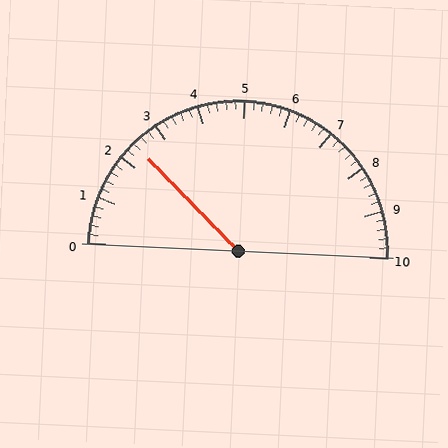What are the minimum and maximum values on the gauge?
The gauge ranges from 0 to 10.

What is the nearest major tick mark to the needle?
The nearest major tick mark is 2.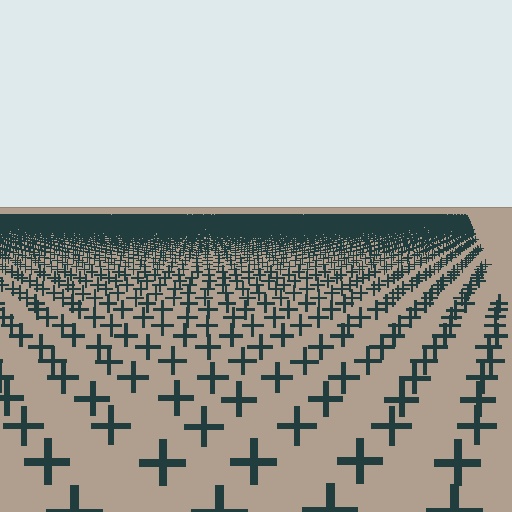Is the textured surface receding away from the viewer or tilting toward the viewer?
The surface is receding away from the viewer. Texture elements get smaller and denser toward the top.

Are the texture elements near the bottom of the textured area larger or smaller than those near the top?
Larger. Near the bottom, elements are closer to the viewer and appear at a bigger on-screen size.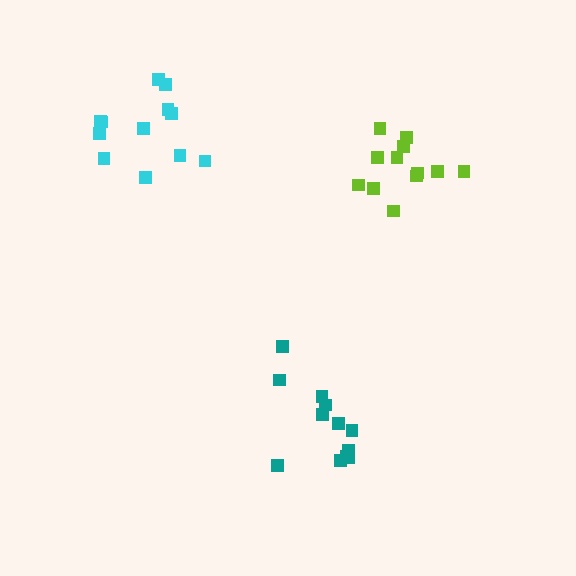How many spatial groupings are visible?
There are 3 spatial groupings.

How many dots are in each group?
Group 1: 12 dots, Group 2: 12 dots, Group 3: 12 dots (36 total).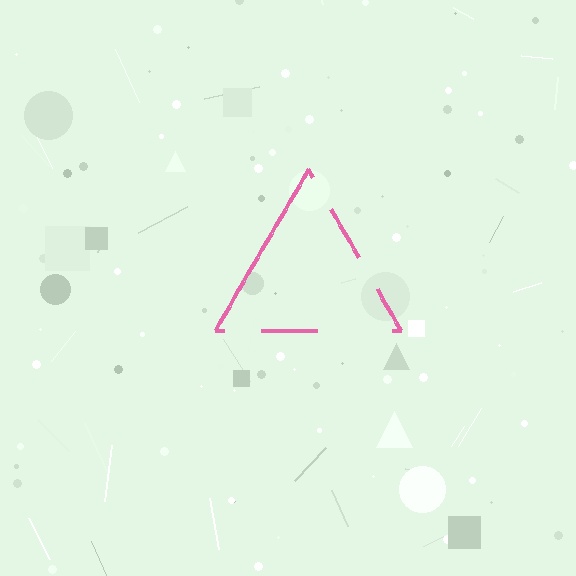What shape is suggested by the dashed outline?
The dashed outline suggests a triangle.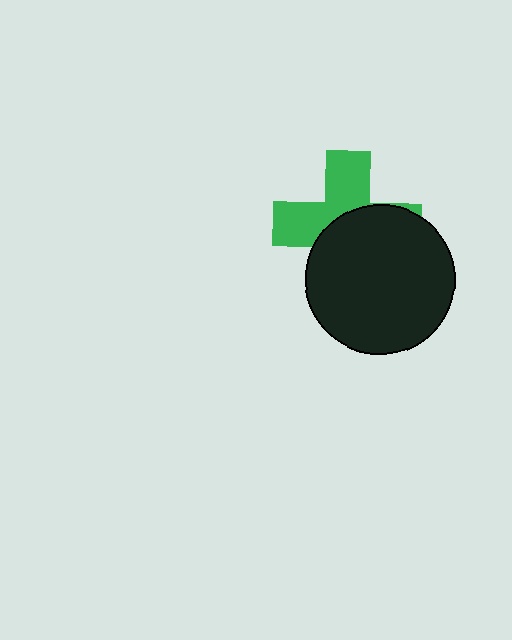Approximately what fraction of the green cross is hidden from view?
Roughly 54% of the green cross is hidden behind the black circle.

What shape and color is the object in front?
The object in front is a black circle.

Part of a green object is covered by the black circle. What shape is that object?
It is a cross.